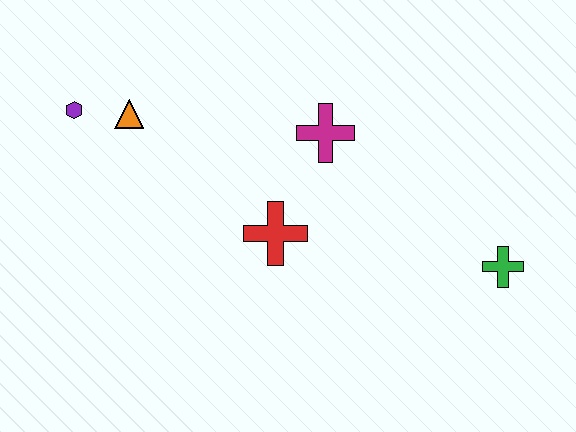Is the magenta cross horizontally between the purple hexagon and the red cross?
No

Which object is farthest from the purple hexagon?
The green cross is farthest from the purple hexagon.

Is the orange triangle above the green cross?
Yes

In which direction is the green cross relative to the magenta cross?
The green cross is to the right of the magenta cross.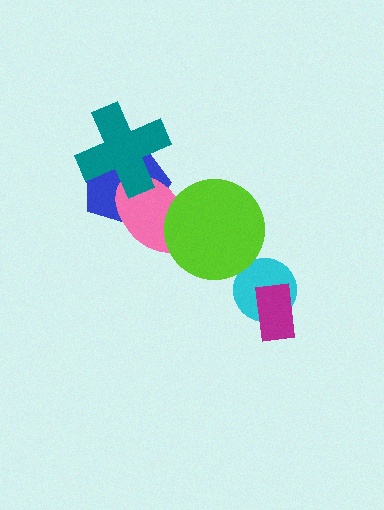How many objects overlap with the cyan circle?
1 object overlaps with the cyan circle.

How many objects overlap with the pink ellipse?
3 objects overlap with the pink ellipse.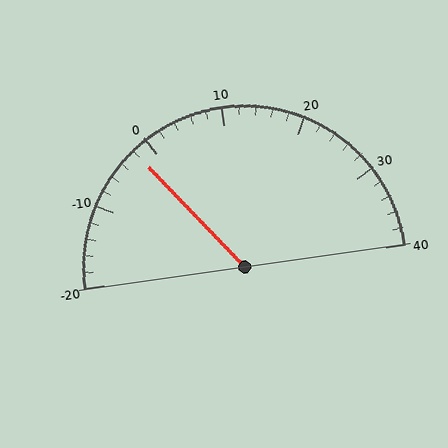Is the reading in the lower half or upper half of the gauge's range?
The reading is in the lower half of the range (-20 to 40).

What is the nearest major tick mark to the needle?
The nearest major tick mark is 0.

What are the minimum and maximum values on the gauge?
The gauge ranges from -20 to 40.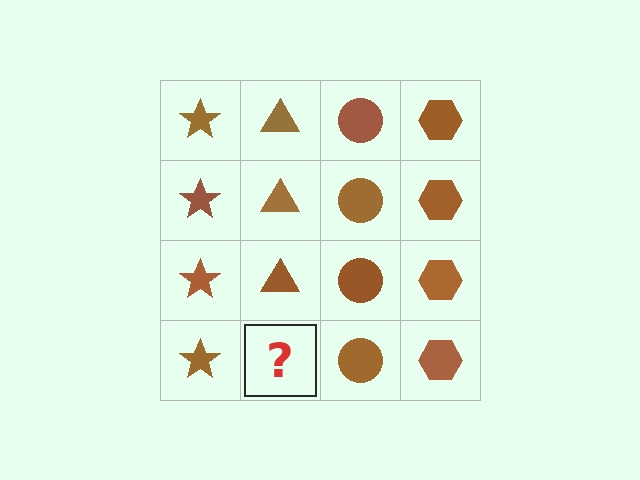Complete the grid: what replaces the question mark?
The question mark should be replaced with a brown triangle.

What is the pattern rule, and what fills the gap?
The rule is that each column has a consistent shape. The gap should be filled with a brown triangle.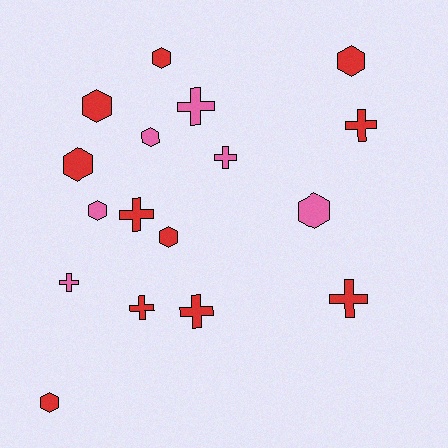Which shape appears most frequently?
Hexagon, with 9 objects.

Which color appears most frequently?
Red, with 11 objects.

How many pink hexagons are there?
There are 3 pink hexagons.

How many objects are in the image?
There are 17 objects.